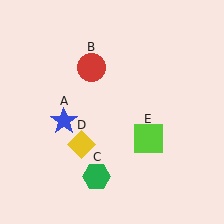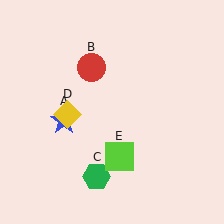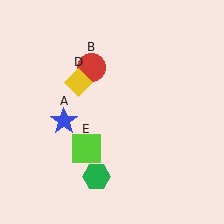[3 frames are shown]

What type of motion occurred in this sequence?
The yellow diamond (object D), lime square (object E) rotated clockwise around the center of the scene.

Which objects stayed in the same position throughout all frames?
Blue star (object A) and red circle (object B) and green hexagon (object C) remained stationary.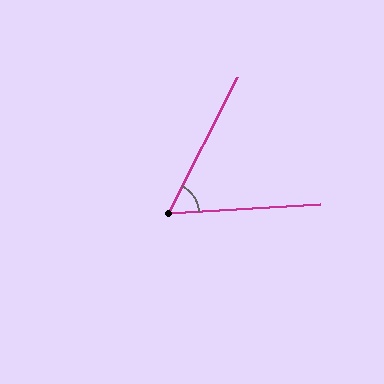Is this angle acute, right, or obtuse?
It is acute.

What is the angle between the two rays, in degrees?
Approximately 60 degrees.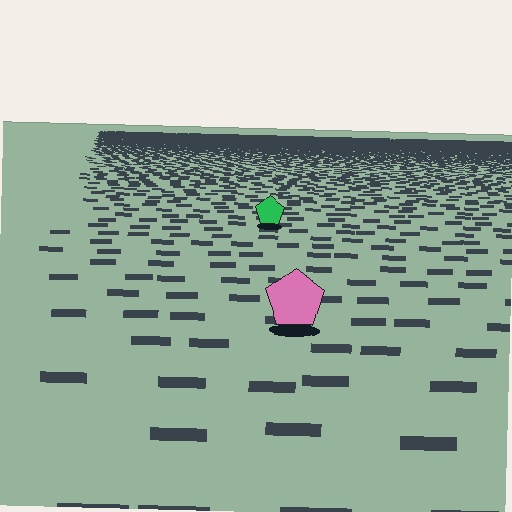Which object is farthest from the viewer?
The green pentagon is farthest from the viewer. It appears smaller and the ground texture around it is denser.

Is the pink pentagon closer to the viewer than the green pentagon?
Yes. The pink pentagon is closer — you can tell from the texture gradient: the ground texture is coarser near it.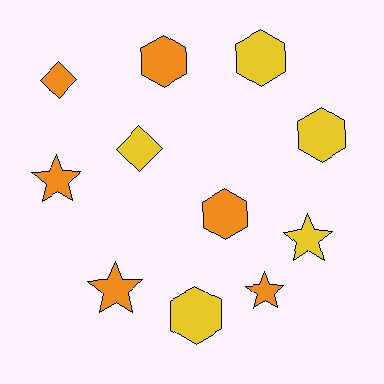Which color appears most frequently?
Orange, with 6 objects.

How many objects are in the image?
There are 11 objects.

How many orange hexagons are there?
There are 2 orange hexagons.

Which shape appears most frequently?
Hexagon, with 5 objects.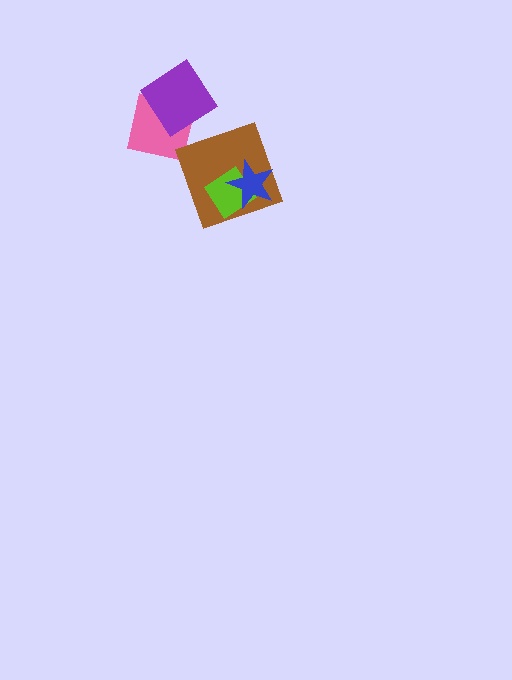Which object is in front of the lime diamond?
The blue star is in front of the lime diamond.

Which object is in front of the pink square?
The purple diamond is in front of the pink square.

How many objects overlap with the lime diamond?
2 objects overlap with the lime diamond.